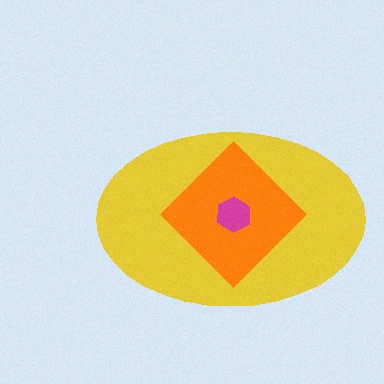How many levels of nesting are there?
3.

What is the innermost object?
The magenta hexagon.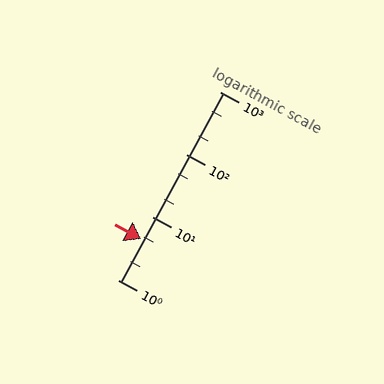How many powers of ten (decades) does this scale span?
The scale spans 3 decades, from 1 to 1000.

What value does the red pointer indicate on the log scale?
The pointer indicates approximately 4.5.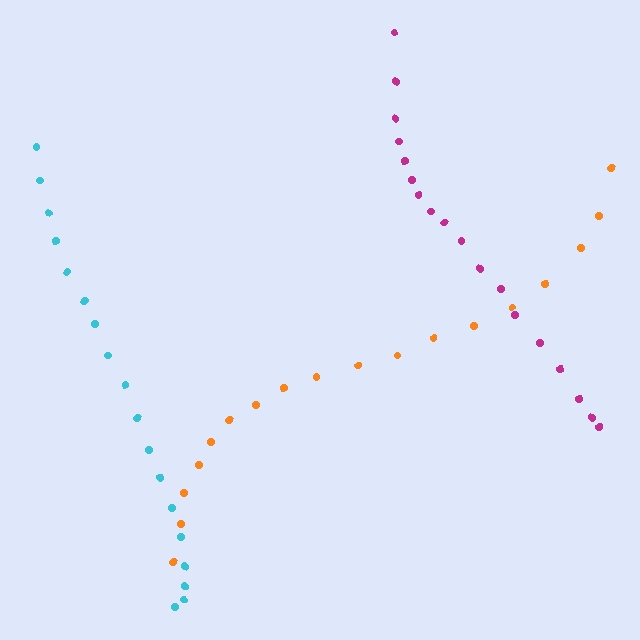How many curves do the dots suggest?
There are 3 distinct paths.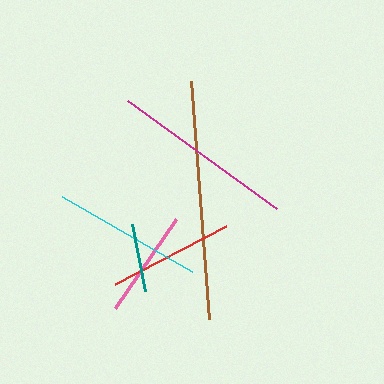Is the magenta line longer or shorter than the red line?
The magenta line is longer than the red line.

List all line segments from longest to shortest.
From longest to shortest: brown, magenta, cyan, red, pink, teal.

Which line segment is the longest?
The brown line is the longest at approximately 238 pixels.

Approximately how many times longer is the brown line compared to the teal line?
The brown line is approximately 3.5 times the length of the teal line.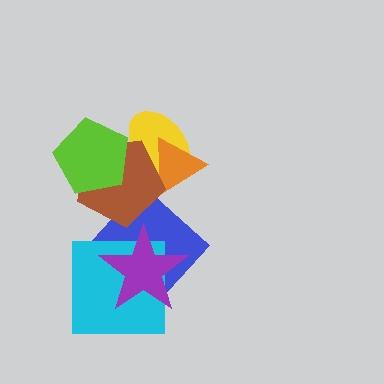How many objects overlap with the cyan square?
2 objects overlap with the cyan square.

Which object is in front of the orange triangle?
The brown pentagon is in front of the orange triangle.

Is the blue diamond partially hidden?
Yes, it is partially covered by another shape.